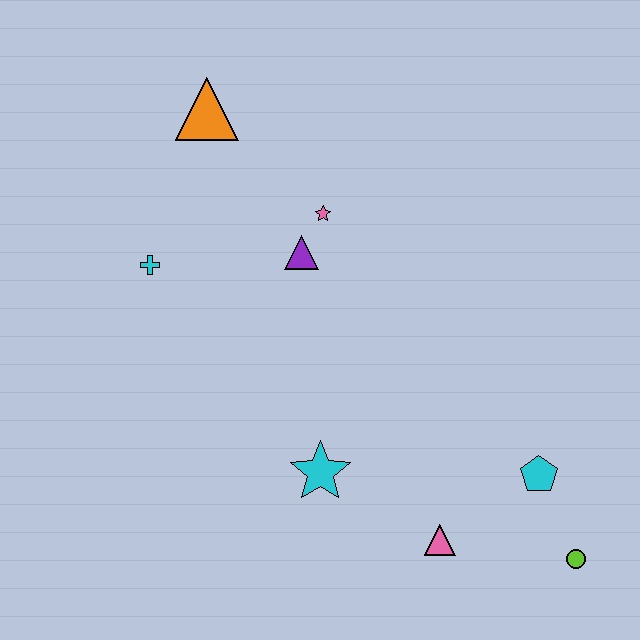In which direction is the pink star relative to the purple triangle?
The pink star is above the purple triangle.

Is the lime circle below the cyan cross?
Yes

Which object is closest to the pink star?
The purple triangle is closest to the pink star.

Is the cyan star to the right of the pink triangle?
No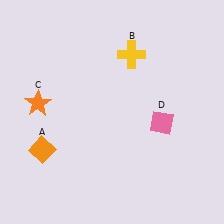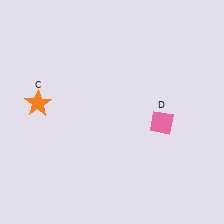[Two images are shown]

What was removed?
The yellow cross (B), the orange diamond (A) were removed in Image 2.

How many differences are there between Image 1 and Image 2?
There are 2 differences between the two images.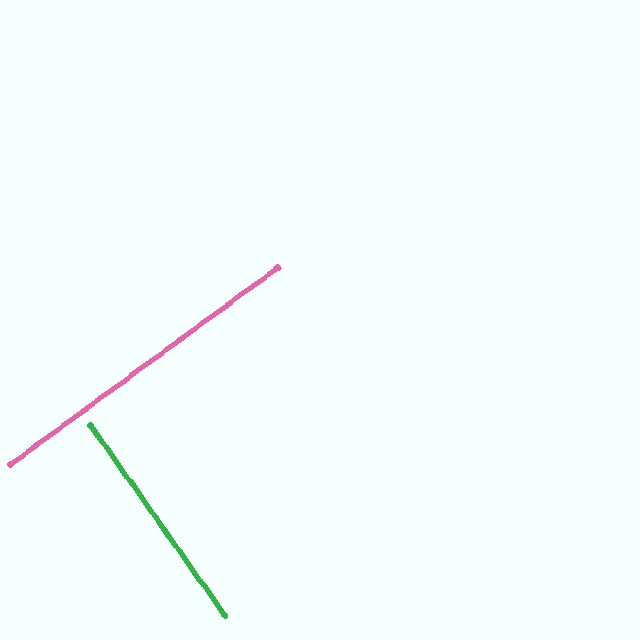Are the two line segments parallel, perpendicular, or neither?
Perpendicular — they meet at approximately 89°.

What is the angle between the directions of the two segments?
Approximately 89 degrees.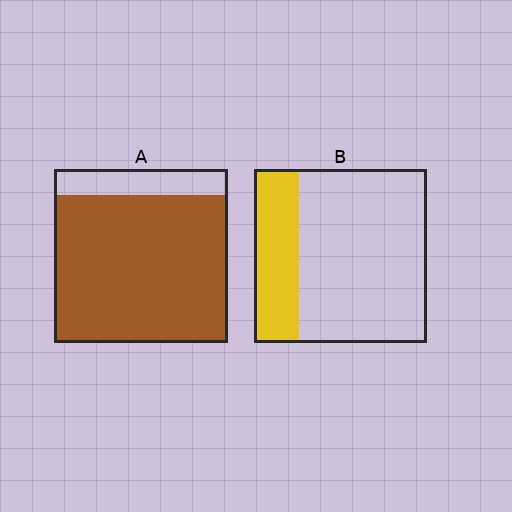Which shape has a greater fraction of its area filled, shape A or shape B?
Shape A.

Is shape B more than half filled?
No.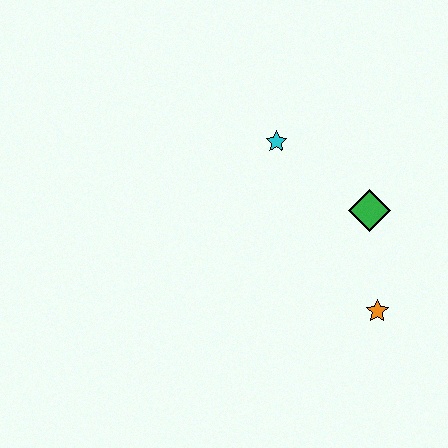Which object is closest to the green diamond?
The orange star is closest to the green diamond.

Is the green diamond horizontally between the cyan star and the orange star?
Yes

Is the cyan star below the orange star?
No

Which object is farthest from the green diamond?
The cyan star is farthest from the green diamond.